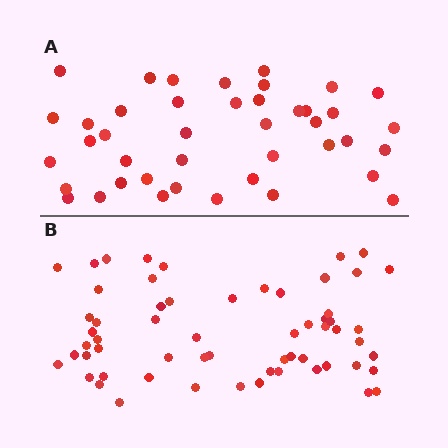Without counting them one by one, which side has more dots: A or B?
Region B (the bottom region) has more dots.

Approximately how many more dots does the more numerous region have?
Region B has approximately 20 more dots than region A.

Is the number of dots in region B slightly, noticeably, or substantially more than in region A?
Region B has noticeably more, but not dramatically so. The ratio is roughly 1.4 to 1.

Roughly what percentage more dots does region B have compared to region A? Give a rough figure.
About 45% more.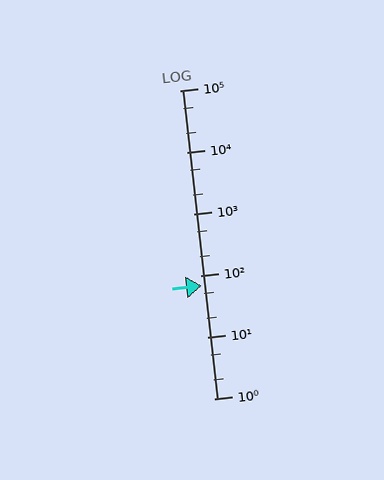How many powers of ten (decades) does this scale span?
The scale spans 5 decades, from 1 to 100000.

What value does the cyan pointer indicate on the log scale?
The pointer indicates approximately 67.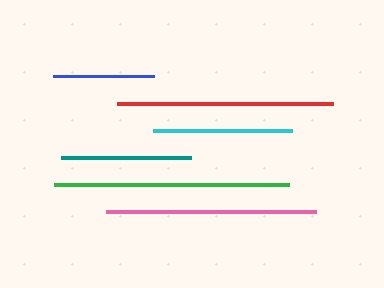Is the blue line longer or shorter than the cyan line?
The cyan line is longer than the blue line.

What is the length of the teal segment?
The teal segment is approximately 130 pixels long.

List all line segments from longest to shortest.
From longest to shortest: green, red, pink, cyan, teal, blue.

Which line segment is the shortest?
The blue line is the shortest at approximately 102 pixels.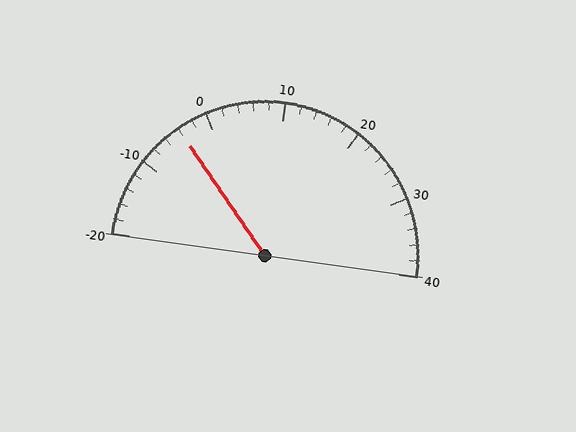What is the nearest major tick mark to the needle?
The nearest major tick mark is 0.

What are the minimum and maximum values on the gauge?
The gauge ranges from -20 to 40.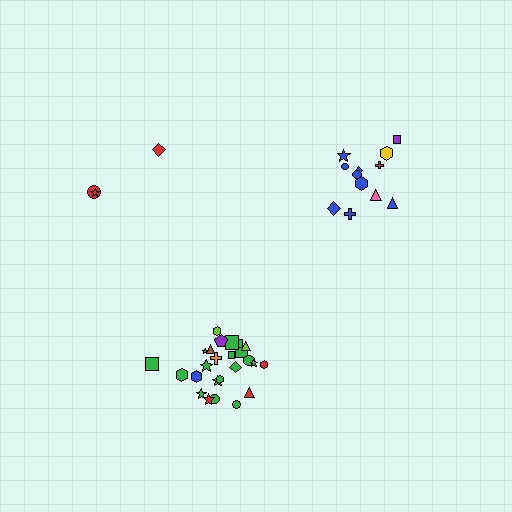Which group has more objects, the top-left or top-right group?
The top-right group.